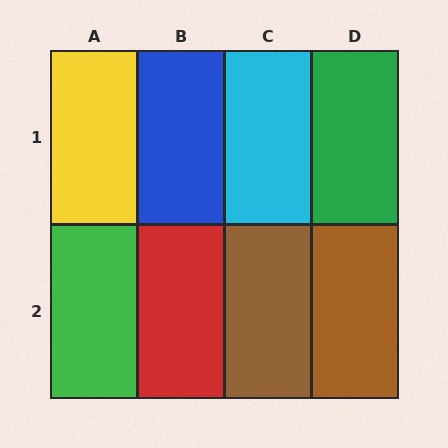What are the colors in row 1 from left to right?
Yellow, blue, cyan, green.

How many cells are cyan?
1 cell is cyan.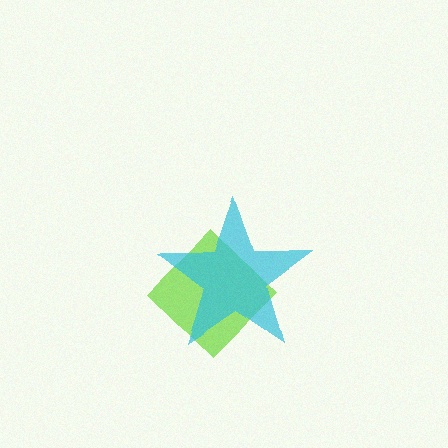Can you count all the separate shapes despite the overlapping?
Yes, there are 2 separate shapes.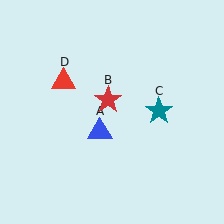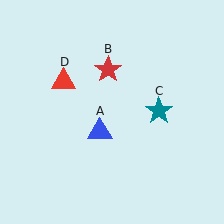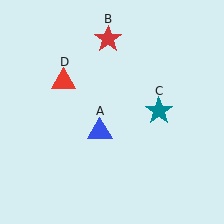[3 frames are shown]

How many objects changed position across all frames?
1 object changed position: red star (object B).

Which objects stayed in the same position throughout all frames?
Blue triangle (object A) and teal star (object C) and red triangle (object D) remained stationary.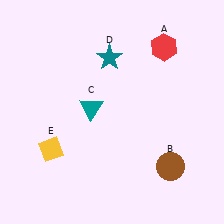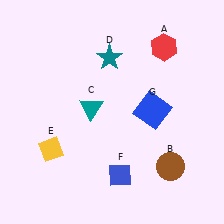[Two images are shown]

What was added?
A blue diamond (F), a blue square (G) were added in Image 2.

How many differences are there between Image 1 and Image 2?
There are 2 differences between the two images.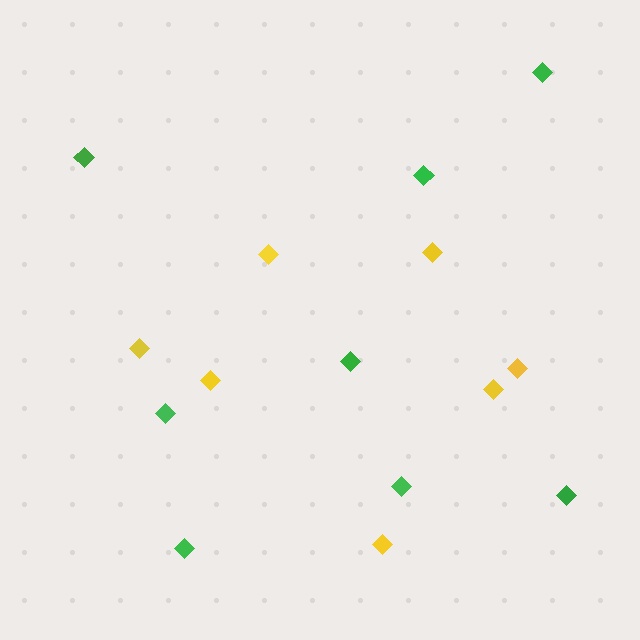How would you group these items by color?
There are 2 groups: one group of yellow diamonds (7) and one group of green diamonds (8).